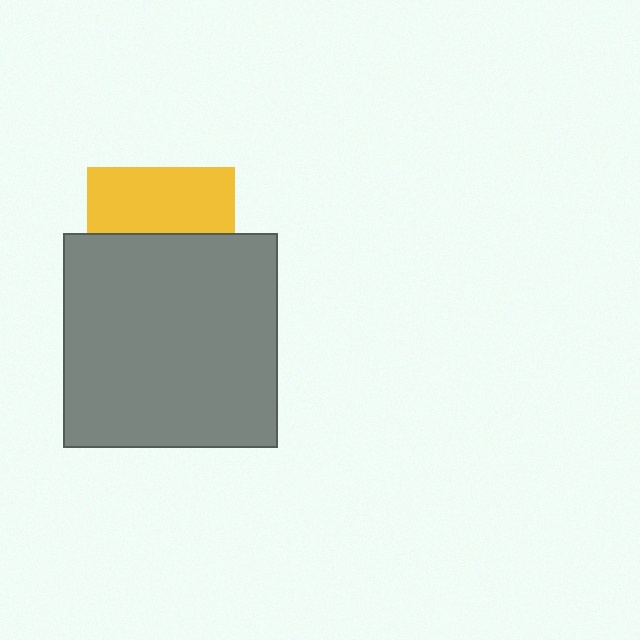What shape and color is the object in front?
The object in front is a gray square.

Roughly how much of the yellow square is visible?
A small part of it is visible (roughly 45%).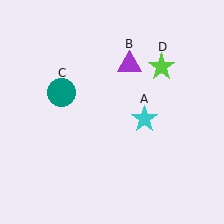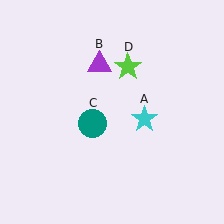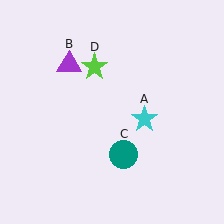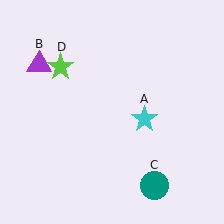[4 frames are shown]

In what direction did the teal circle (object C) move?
The teal circle (object C) moved down and to the right.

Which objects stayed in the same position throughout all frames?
Cyan star (object A) remained stationary.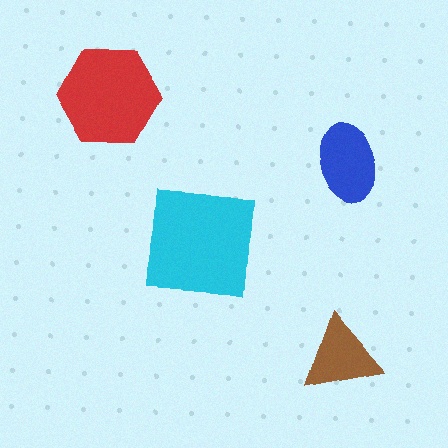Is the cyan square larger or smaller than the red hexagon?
Larger.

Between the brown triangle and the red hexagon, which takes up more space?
The red hexagon.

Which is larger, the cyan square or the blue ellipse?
The cyan square.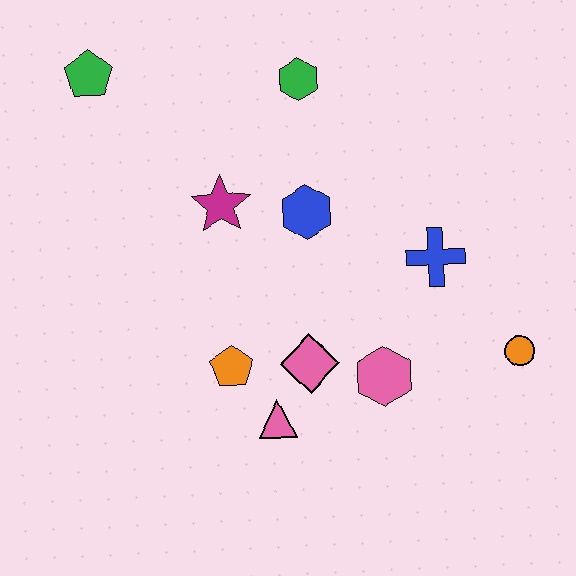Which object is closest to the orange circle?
The blue cross is closest to the orange circle.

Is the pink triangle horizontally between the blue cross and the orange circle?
No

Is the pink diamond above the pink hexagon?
Yes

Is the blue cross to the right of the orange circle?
No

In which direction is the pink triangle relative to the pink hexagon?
The pink triangle is to the left of the pink hexagon.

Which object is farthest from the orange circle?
The green pentagon is farthest from the orange circle.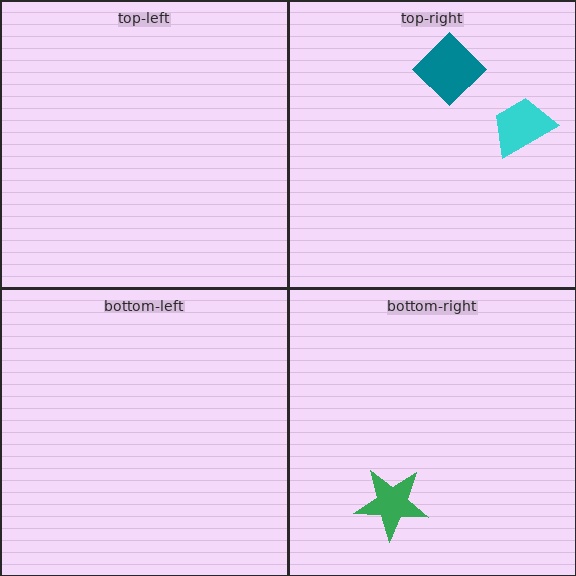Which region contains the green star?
The bottom-right region.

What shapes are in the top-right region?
The teal diamond, the cyan trapezoid.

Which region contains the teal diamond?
The top-right region.